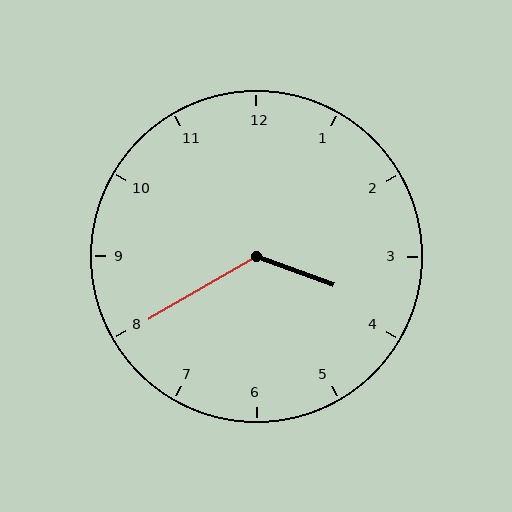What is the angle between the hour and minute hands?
Approximately 130 degrees.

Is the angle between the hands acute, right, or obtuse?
It is obtuse.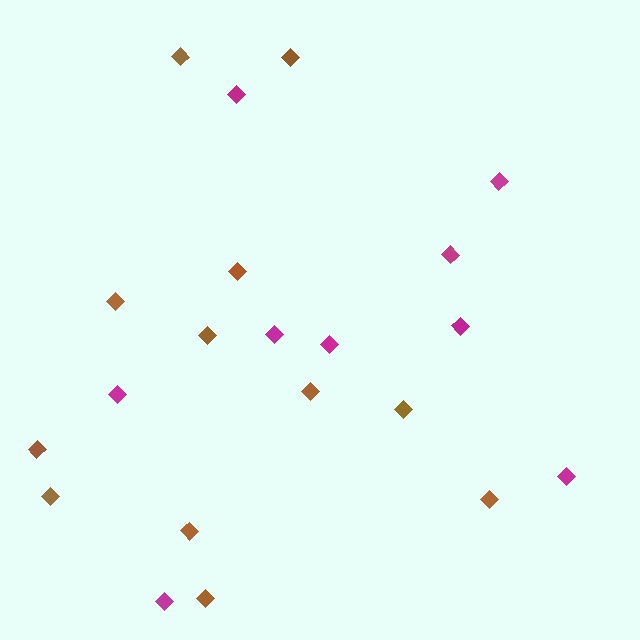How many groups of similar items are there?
There are 2 groups: one group of magenta diamonds (9) and one group of brown diamonds (12).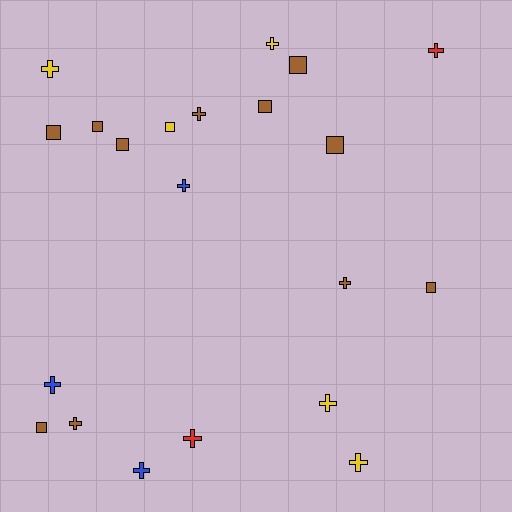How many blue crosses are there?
There are 3 blue crosses.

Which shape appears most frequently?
Cross, with 12 objects.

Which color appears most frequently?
Brown, with 11 objects.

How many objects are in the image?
There are 21 objects.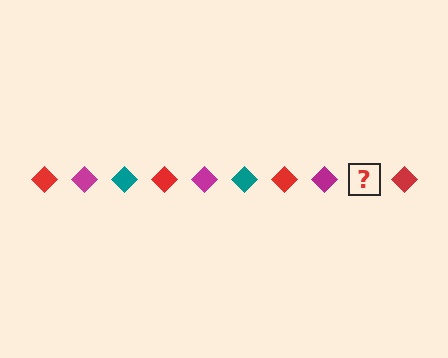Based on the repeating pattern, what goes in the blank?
The blank should be a teal diamond.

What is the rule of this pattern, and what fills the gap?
The rule is that the pattern cycles through red, magenta, teal diamonds. The gap should be filled with a teal diamond.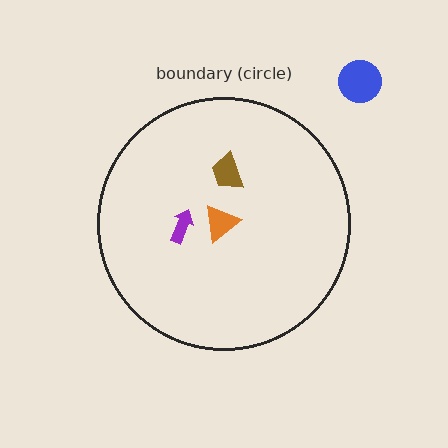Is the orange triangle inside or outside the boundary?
Inside.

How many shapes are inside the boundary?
3 inside, 1 outside.